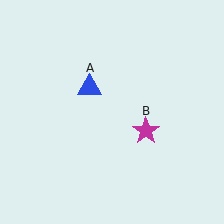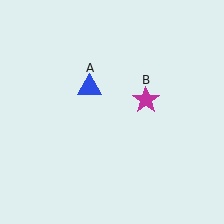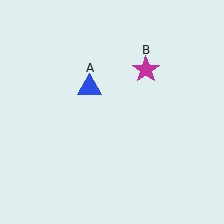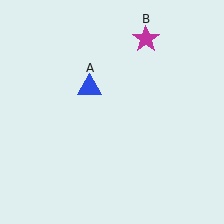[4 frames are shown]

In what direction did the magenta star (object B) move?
The magenta star (object B) moved up.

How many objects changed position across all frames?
1 object changed position: magenta star (object B).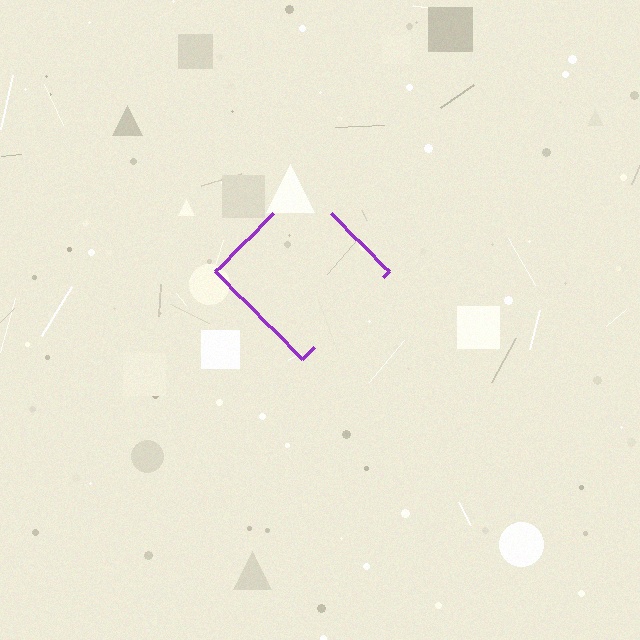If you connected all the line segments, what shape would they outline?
They would outline a diamond.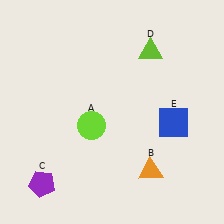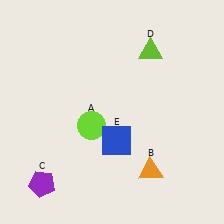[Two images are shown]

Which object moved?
The blue square (E) moved left.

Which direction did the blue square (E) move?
The blue square (E) moved left.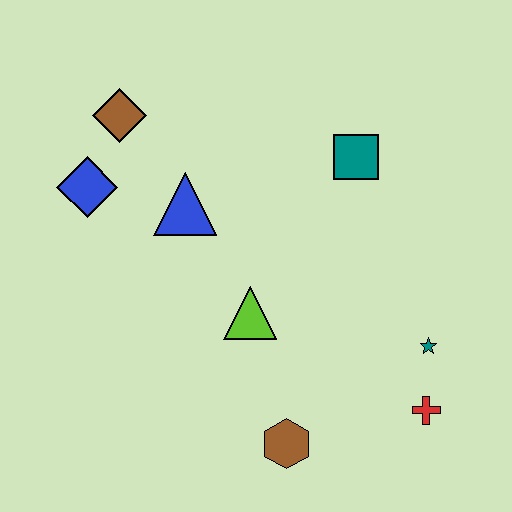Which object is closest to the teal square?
The blue triangle is closest to the teal square.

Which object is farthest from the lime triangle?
The brown diamond is farthest from the lime triangle.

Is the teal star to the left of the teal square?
No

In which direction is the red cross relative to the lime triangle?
The red cross is to the right of the lime triangle.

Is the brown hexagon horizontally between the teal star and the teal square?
No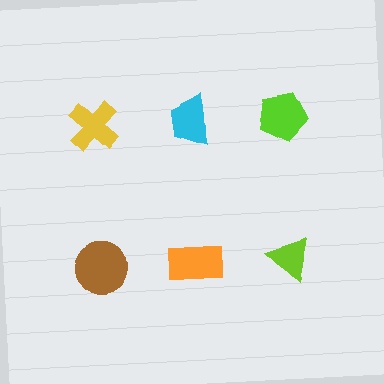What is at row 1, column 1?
A yellow cross.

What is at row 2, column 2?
An orange rectangle.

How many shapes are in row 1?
3 shapes.